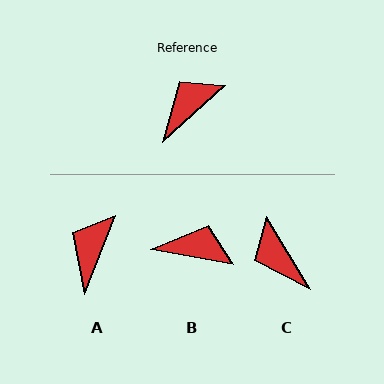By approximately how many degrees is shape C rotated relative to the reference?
Approximately 79 degrees counter-clockwise.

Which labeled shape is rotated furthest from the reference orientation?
C, about 79 degrees away.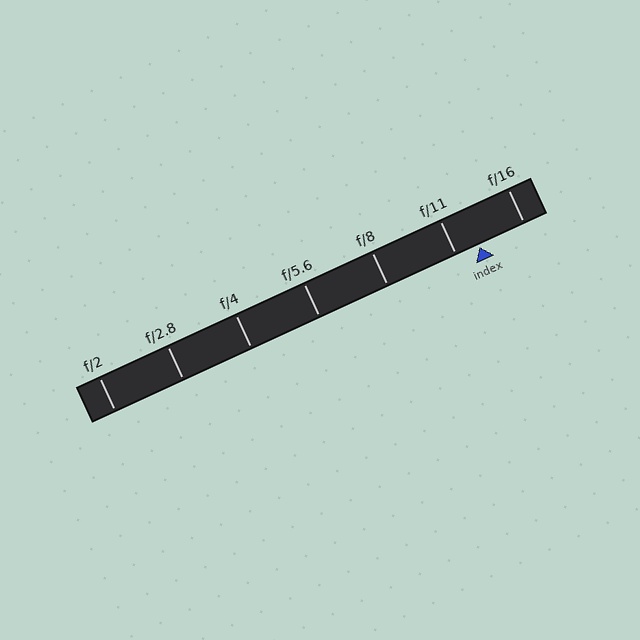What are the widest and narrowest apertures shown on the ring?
The widest aperture shown is f/2 and the narrowest is f/16.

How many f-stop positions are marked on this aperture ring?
There are 7 f-stop positions marked.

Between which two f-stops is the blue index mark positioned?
The index mark is between f/11 and f/16.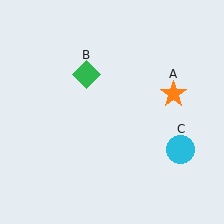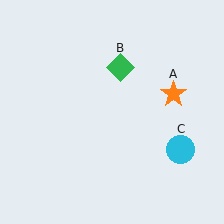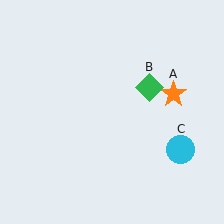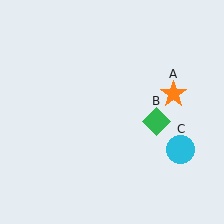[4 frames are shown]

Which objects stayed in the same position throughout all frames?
Orange star (object A) and cyan circle (object C) remained stationary.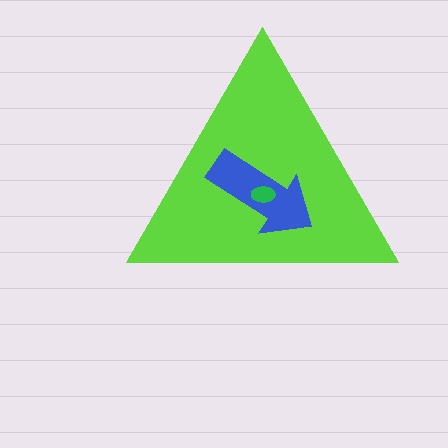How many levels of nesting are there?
3.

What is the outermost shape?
The lime triangle.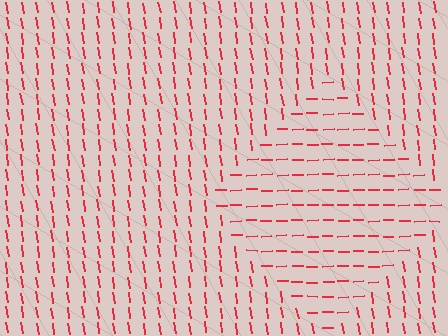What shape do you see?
I see a diamond.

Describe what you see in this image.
The image is filled with small red line segments. A diamond region in the image has lines oriented differently from the surrounding lines, creating a visible texture boundary.